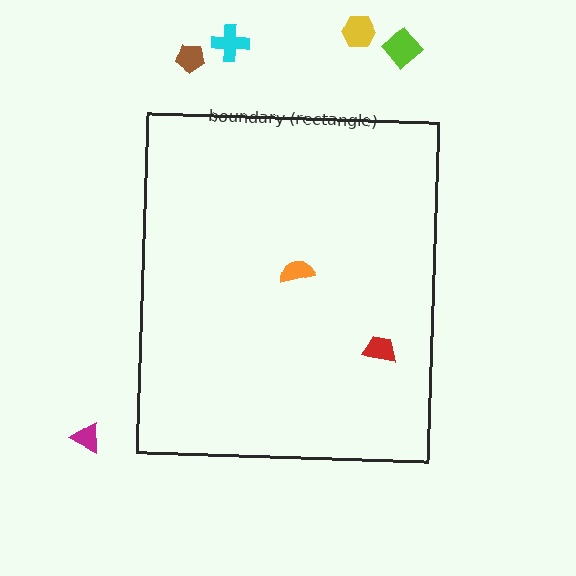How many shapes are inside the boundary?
2 inside, 5 outside.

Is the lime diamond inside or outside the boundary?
Outside.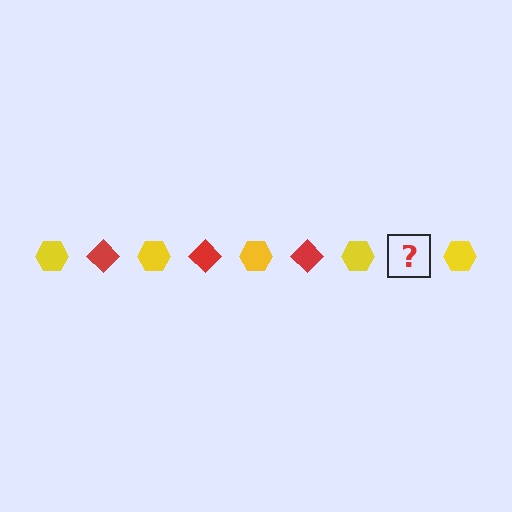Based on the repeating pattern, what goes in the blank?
The blank should be a red diamond.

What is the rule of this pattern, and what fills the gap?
The rule is that the pattern alternates between yellow hexagon and red diamond. The gap should be filled with a red diamond.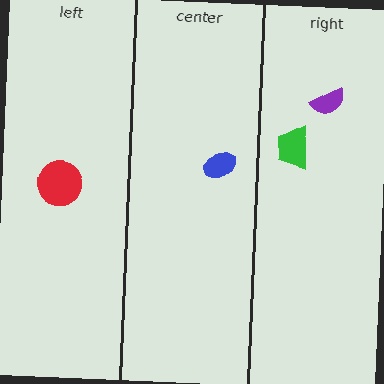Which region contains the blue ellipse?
The center region.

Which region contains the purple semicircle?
The right region.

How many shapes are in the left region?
1.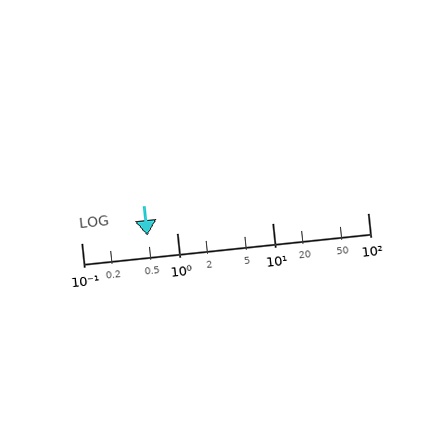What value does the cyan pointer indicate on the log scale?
The pointer indicates approximately 0.49.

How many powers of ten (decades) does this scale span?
The scale spans 3 decades, from 0.1 to 100.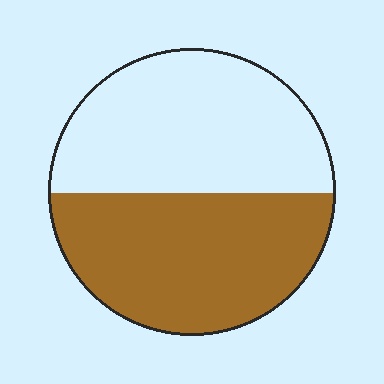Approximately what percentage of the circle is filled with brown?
Approximately 50%.